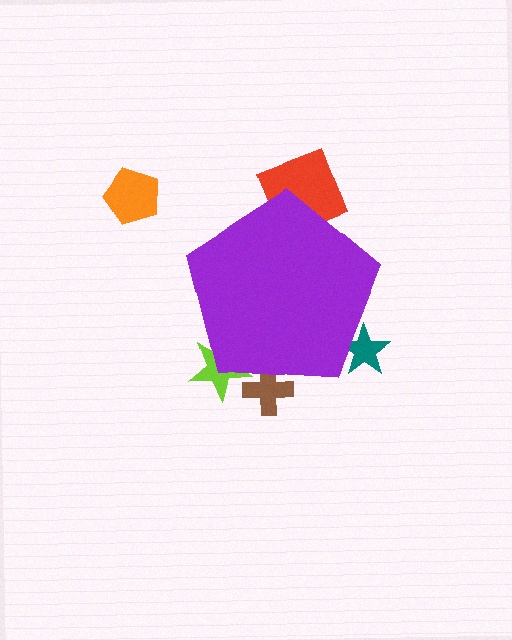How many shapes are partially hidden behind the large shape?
4 shapes are partially hidden.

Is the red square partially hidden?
Yes, the red square is partially hidden behind the purple pentagon.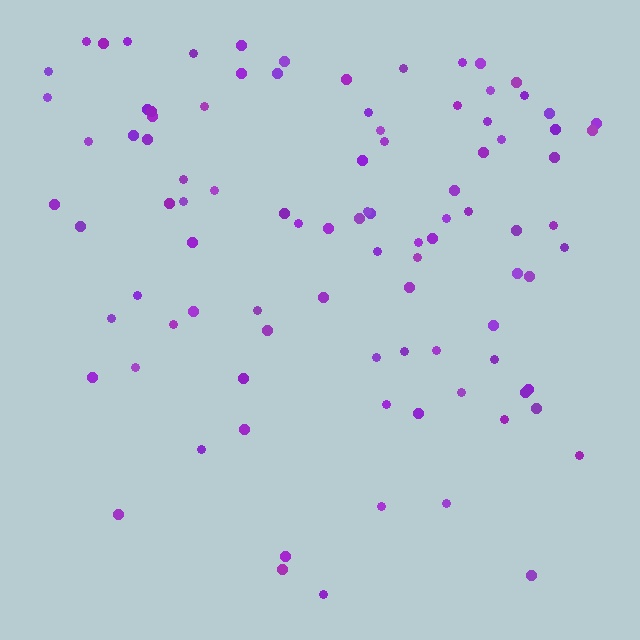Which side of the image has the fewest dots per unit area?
The bottom.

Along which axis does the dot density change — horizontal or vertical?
Vertical.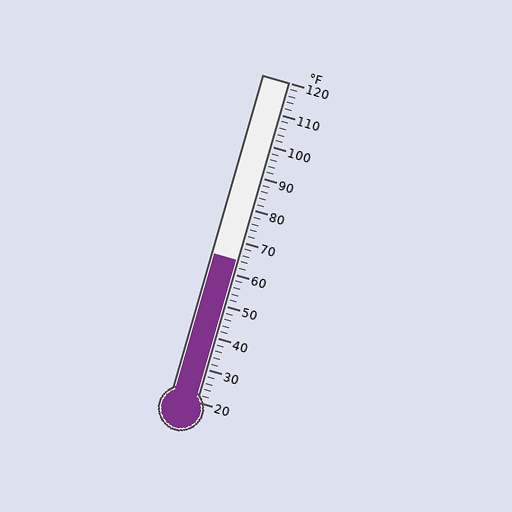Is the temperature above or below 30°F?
The temperature is above 30°F.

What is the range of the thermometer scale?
The thermometer scale ranges from 20°F to 120°F.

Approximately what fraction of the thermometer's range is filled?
The thermometer is filled to approximately 45% of its range.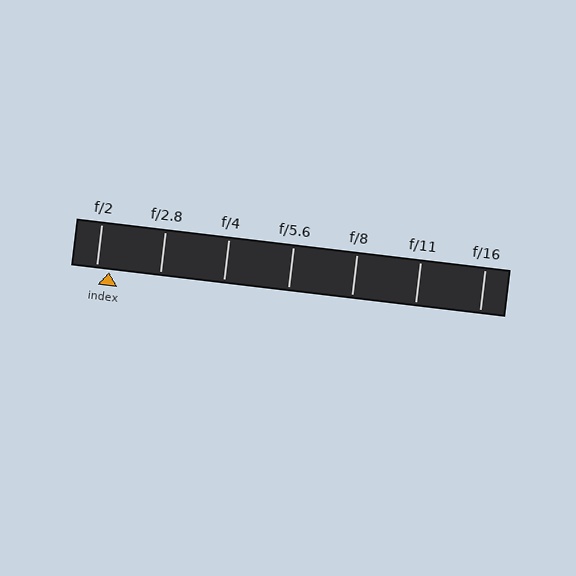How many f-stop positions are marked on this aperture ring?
There are 7 f-stop positions marked.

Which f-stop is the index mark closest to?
The index mark is closest to f/2.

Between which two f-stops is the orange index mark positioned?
The index mark is between f/2 and f/2.8.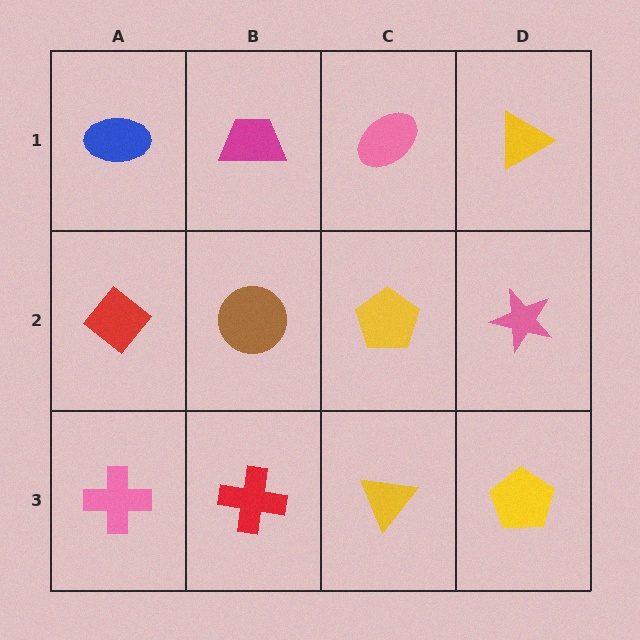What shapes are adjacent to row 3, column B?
A brown circle (row 2, column B), a pink cross (row 3, column A), a yellow triangle (row 3, column C).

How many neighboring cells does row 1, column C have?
3.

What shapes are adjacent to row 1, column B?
A brown circle (row 2, column B), a blue ellipse (row 1, column A), a pink ellipse (row 1, column C).